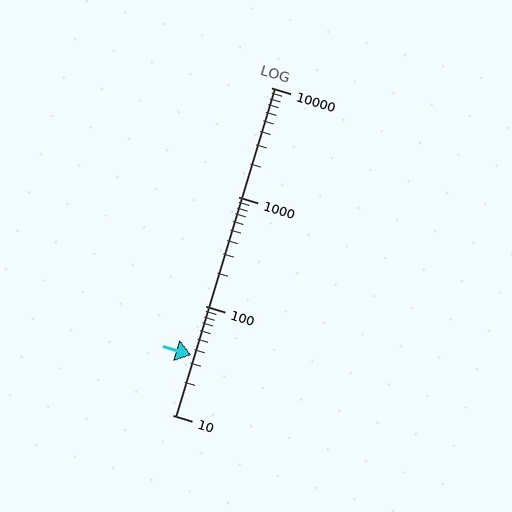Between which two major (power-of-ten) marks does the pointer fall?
The pointer is between 10 and 100.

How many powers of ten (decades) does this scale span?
The scale spans 3 decades, from 10 to 10000.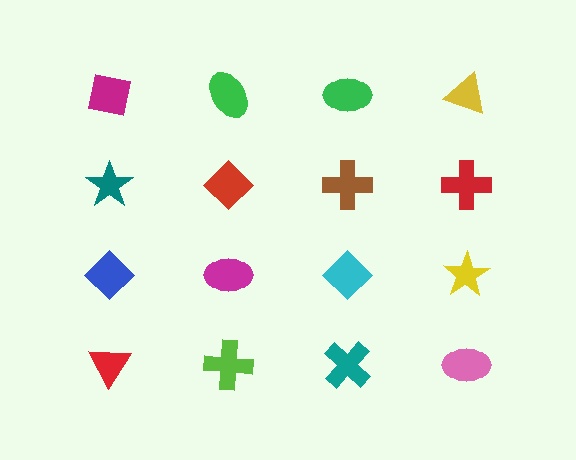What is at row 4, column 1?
A red triangle.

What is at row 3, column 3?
A cyan diamond.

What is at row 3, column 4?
A yellow star.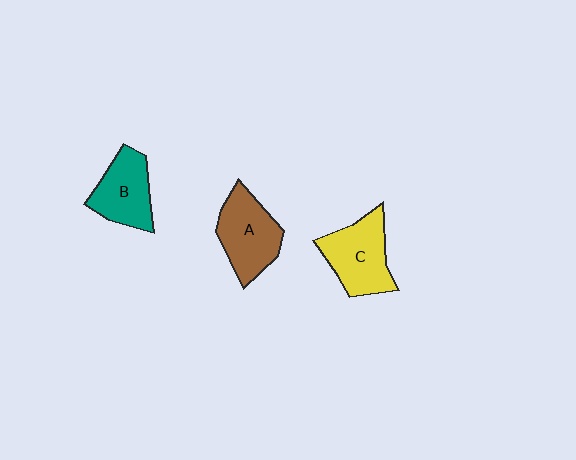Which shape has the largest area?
Shape C (yellow).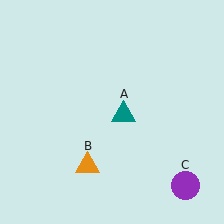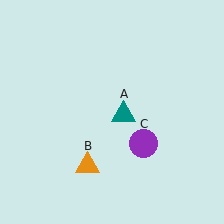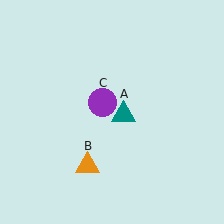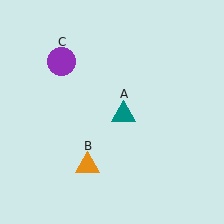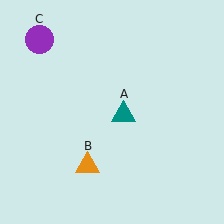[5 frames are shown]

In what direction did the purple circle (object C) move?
The purple circle (object C) moved up and to the left.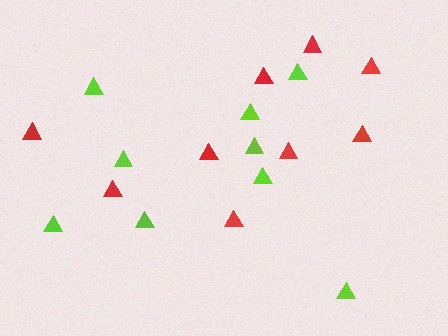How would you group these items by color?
There are 2 groups: one group of lime triangles (9) and one group of red triangles (9).